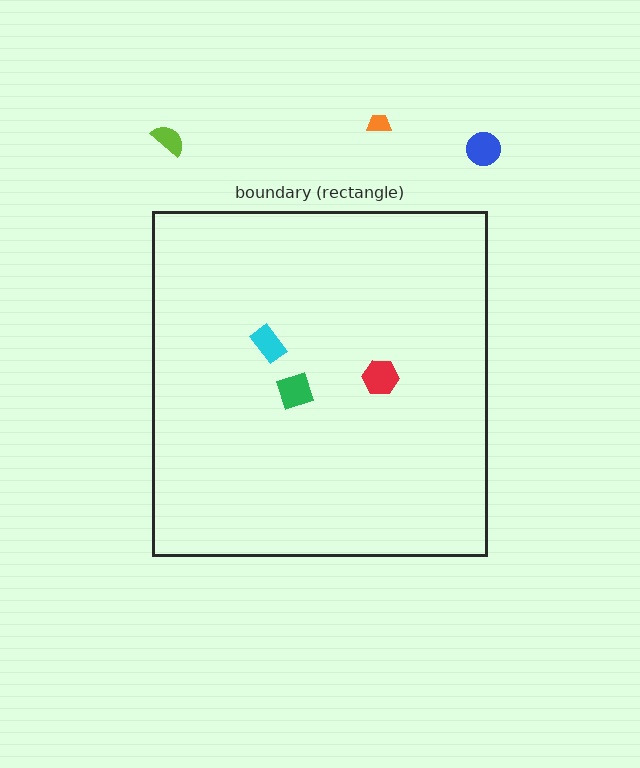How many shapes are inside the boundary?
3 inside, 3 outside.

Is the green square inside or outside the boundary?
Inside.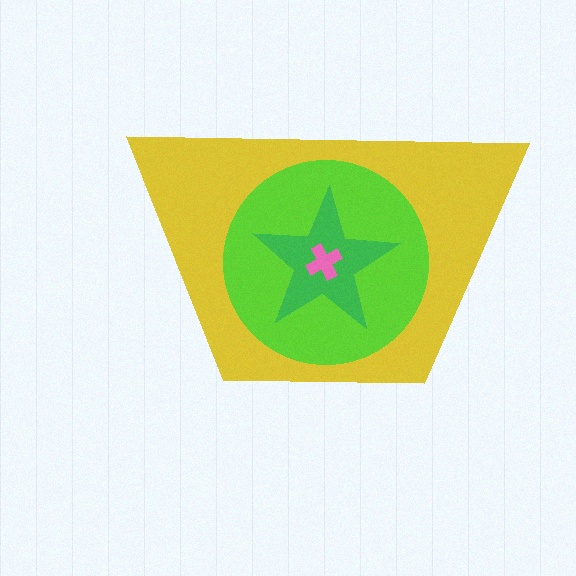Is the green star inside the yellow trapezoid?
Yes.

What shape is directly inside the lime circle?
The green star.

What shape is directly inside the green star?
The pink cross.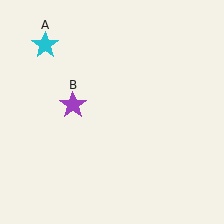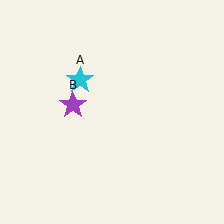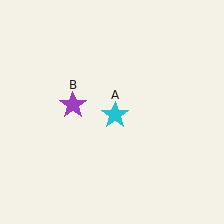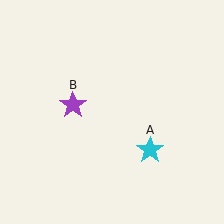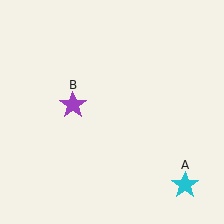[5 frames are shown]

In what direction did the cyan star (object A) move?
The cyan star (object A) moved down and to the right.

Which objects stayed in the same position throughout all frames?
Purple star (object B) remained stationary.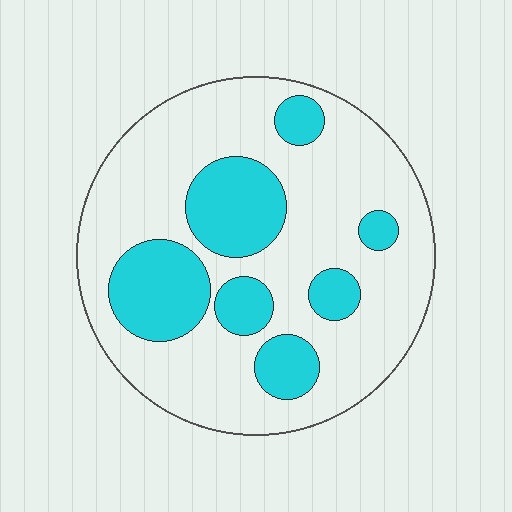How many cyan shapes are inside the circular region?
7.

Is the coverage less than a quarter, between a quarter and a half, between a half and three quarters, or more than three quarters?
Between a quarter and a half.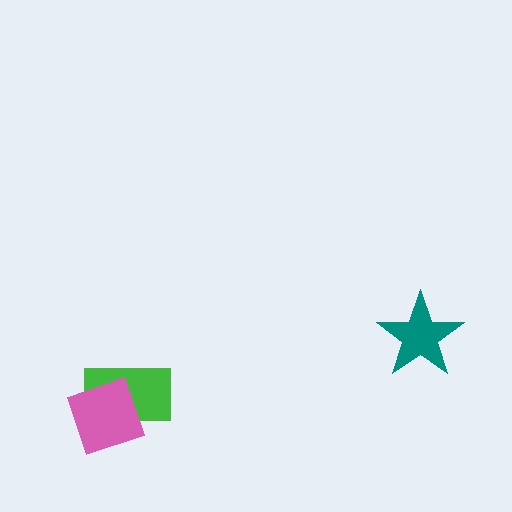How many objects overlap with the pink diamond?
1 object overlaps with the pink diamond.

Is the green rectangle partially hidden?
Yes, it is partially covered by another shape.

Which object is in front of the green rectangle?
The pink diamond is in front of the green rectangle.